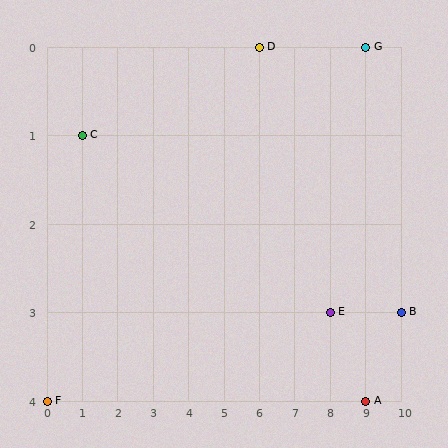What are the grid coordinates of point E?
Point E is at grid coordinates (8, 3).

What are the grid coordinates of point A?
Point A is at grid coordinates (9, 4).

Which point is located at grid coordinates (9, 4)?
Point A is at (9, 4).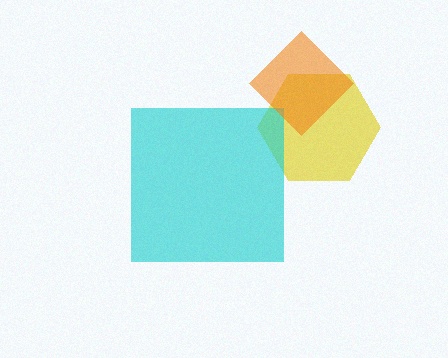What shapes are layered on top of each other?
The layered shapes are: a yellow hexagon, a cyan square, an orange diamond.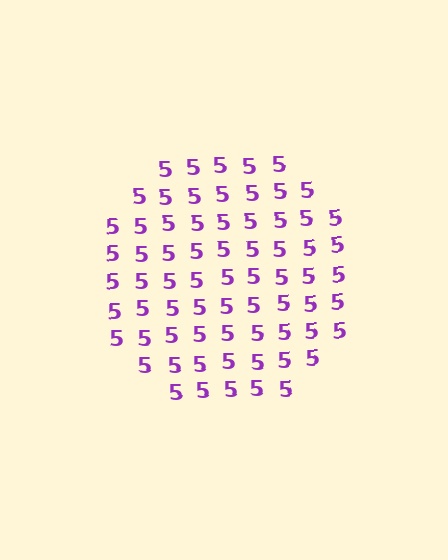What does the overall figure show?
The overall figure shows a circle.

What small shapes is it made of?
It is made of small digit 5's.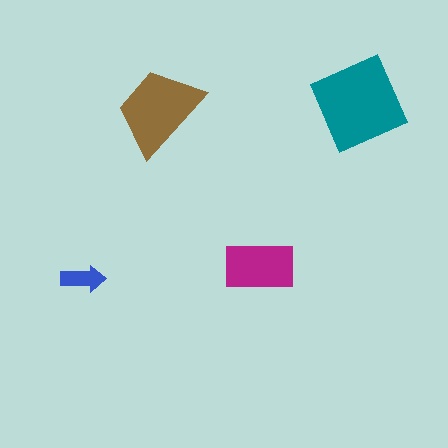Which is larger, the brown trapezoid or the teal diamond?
The teal diamond.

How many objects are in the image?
There are 4 objects in the image.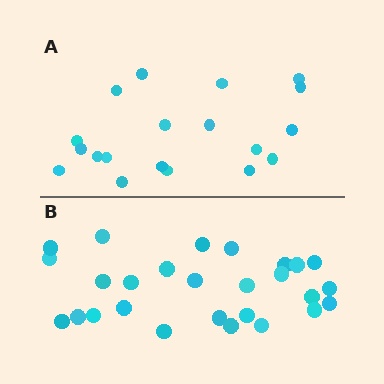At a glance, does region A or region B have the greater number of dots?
Region B (the bottom region) has more dots.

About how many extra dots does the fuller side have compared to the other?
Region B has roughly 8 or so more dots than region A.